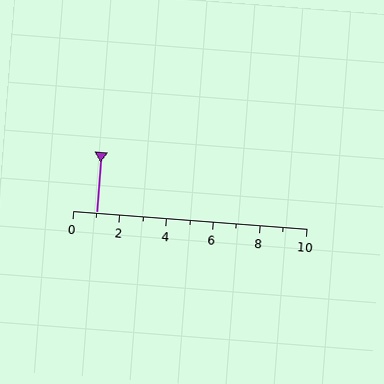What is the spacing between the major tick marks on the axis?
The major ticks are spaced 2 apart.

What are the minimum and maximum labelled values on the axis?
The axis runs from 0 to 10.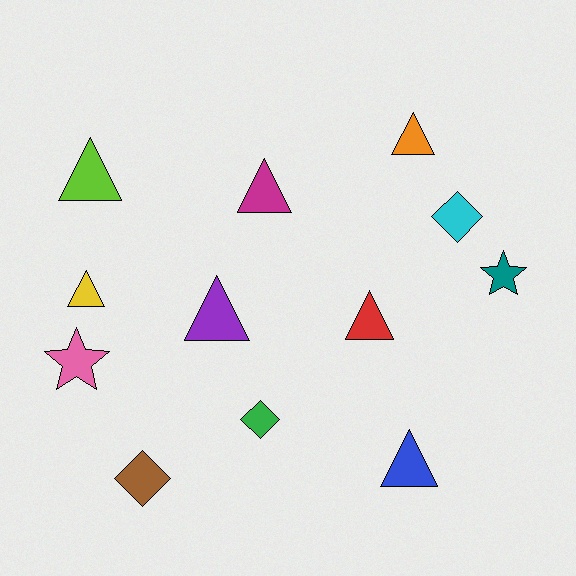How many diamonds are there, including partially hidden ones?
There are 3 diamonds.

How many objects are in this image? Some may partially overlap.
There are 12 objects.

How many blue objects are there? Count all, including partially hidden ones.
There is 1 blue object.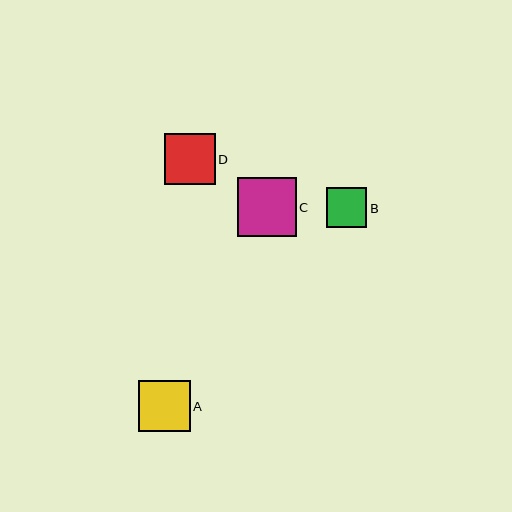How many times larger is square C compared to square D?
Square C is approximately 1.2 times the size of square D.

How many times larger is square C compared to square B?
Square C is approximately 1.5 times the size of square B.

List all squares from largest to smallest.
From largest to smallest: C, A, D, B.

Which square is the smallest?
Square B is the smallest with a size of approximately 40 pixels.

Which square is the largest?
Square C is the largest with a size of approximately 58 pixels.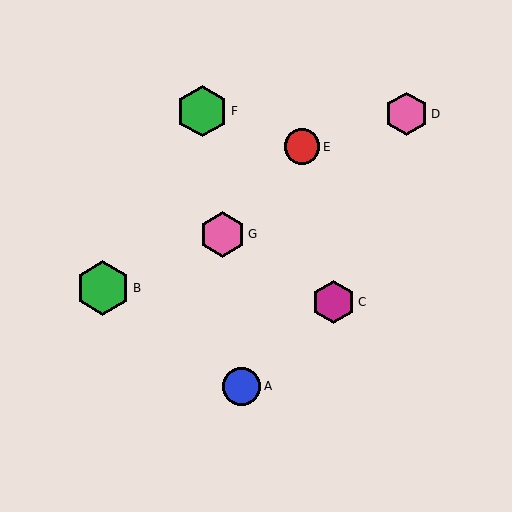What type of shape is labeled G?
Shape G is a pink hexagon.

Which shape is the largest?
The green hexagon (labeled B) is the largest.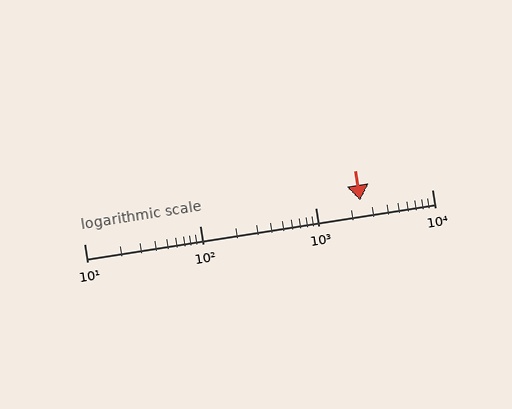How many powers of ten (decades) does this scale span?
The scale spans 3 decades, from 10 to 10000.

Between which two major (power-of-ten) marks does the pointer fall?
The pointer is between 1000 and 10000.